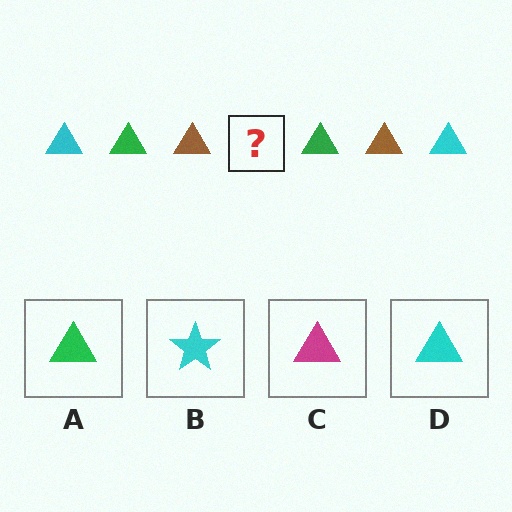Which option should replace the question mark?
Option D.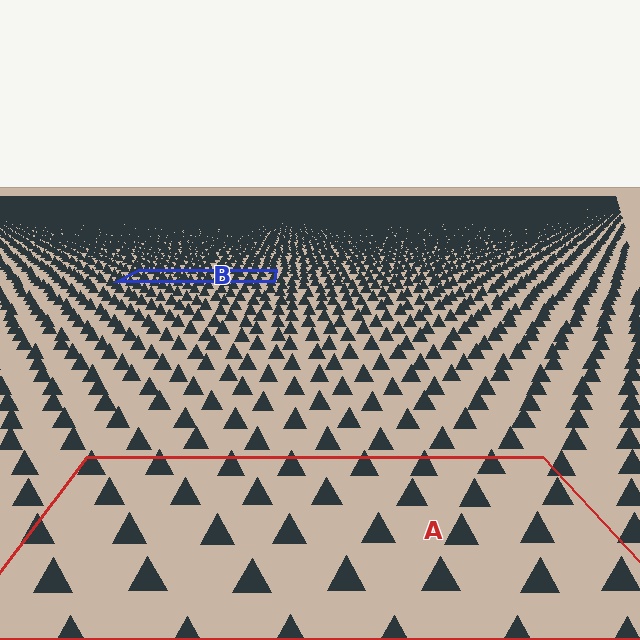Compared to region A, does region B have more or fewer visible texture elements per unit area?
Region B has more texture elements per unit area — they are packed more densely because it is farther away.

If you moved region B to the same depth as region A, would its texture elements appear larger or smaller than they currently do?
They would appear larger. At a closer depth, the same texture elements are projected at a bigger on-screen size.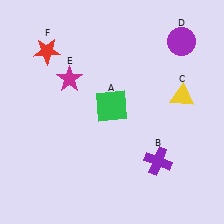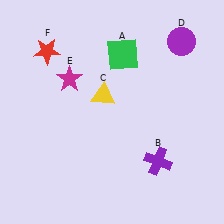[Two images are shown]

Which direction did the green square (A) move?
The green square (A) moved up.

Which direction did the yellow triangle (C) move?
The yellow triangle (C) moved left.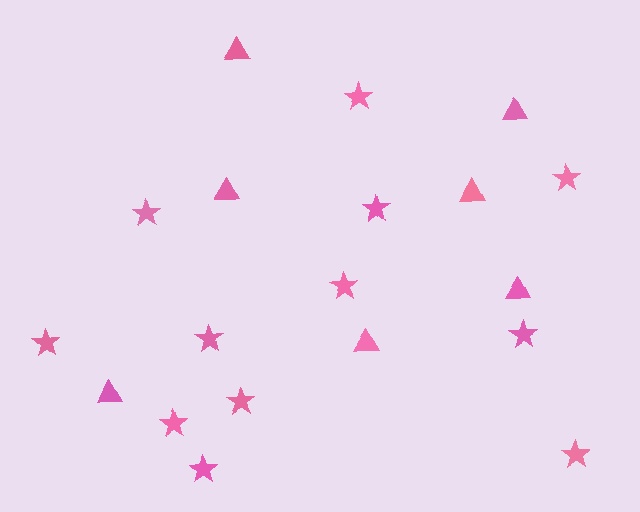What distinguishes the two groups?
There are 2 groups: one group of stars (12) and one group of triangles (7).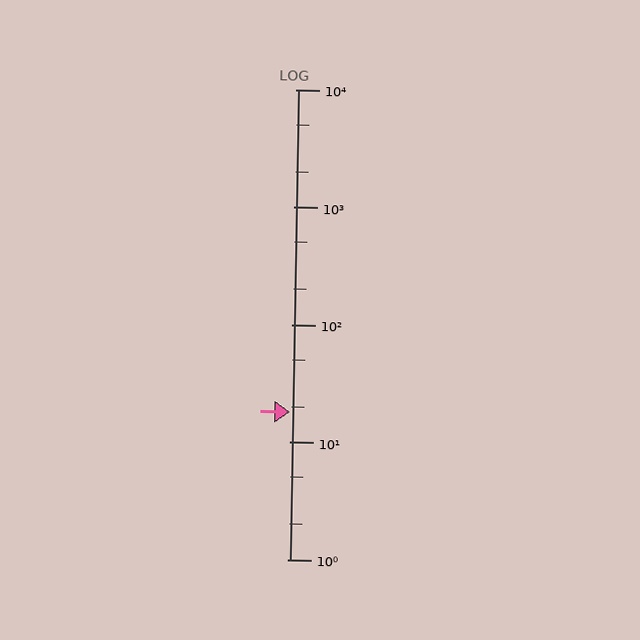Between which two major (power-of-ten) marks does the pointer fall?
The pointer is between 10 and 100.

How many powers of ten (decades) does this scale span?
The scale spans 4 decades, from 1 to 10000.